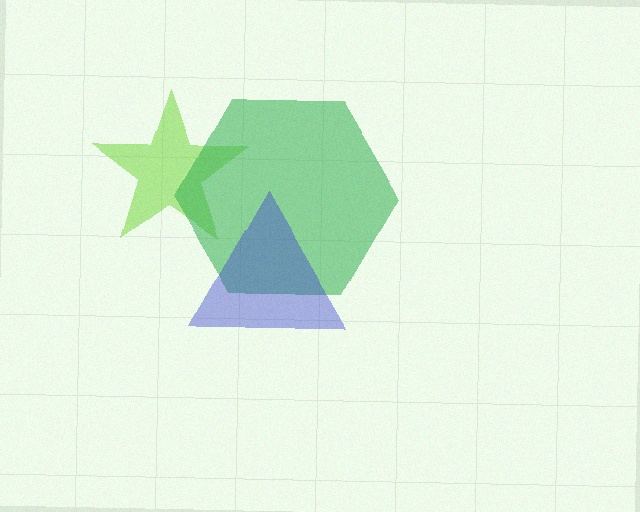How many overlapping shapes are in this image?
There are 3 overlapping shapes in the image.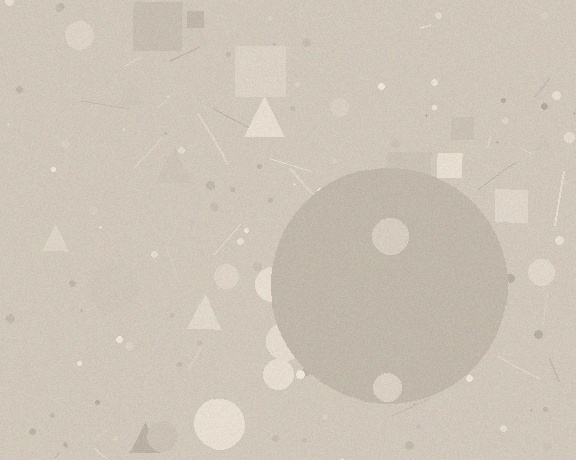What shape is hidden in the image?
A circle is hidden in the image.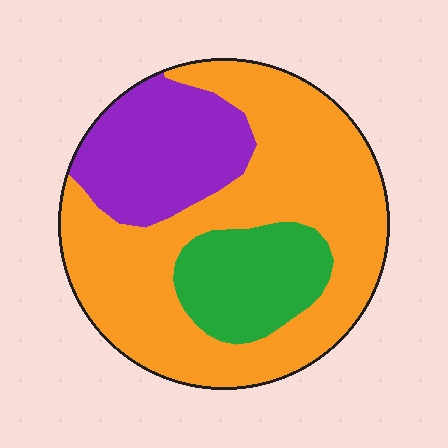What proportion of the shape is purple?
Purple covers around 20% of the shape.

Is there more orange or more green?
Orange.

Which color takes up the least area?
Green, at roughly 15%.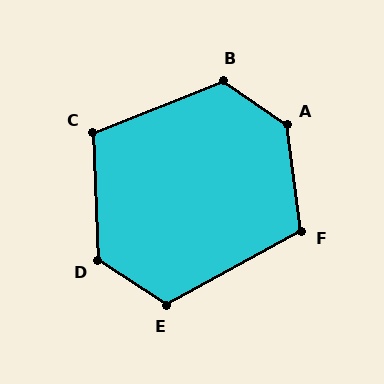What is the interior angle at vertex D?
Approximately 126 degrees (obtuse).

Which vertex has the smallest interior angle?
C, at approximately 109 degrees.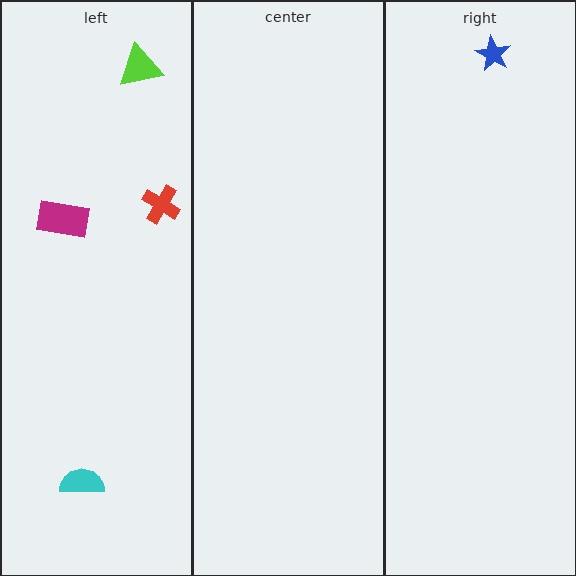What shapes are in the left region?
The magenta rectangle, the cyan semicircle, the lime triangle, the red cross.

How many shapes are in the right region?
1.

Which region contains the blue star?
The right region.